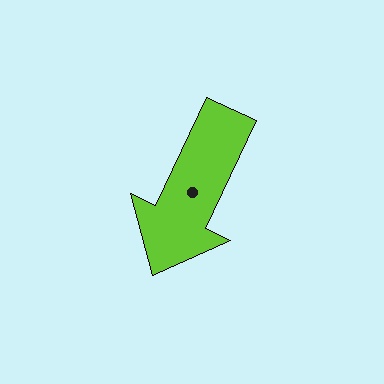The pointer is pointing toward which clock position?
Roughly 7 o'clock.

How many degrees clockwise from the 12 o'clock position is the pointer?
Approximately 205 degrees.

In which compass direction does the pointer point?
Southwest.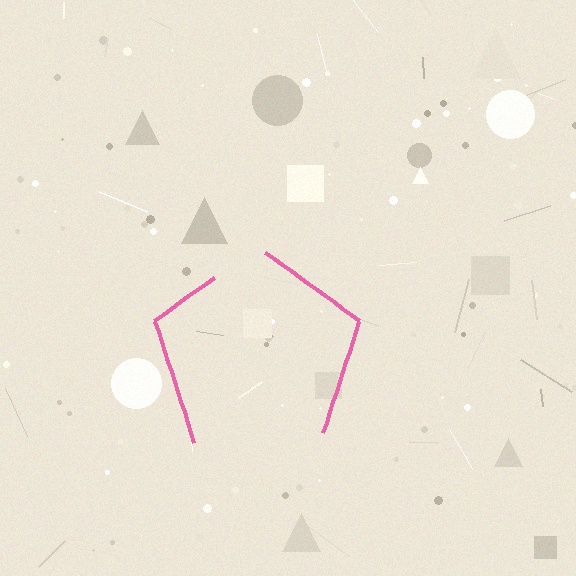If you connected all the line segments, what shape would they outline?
They would outline a pentagon.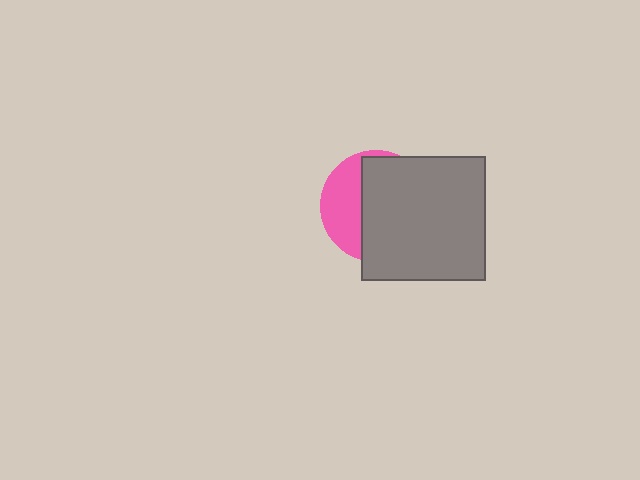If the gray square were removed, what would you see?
You would see the complete pink circle.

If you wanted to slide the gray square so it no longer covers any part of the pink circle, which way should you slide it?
Slide it right — that is the most direct way to separate the two shapes.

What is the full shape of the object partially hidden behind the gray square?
The partially hidden object is a pink circle.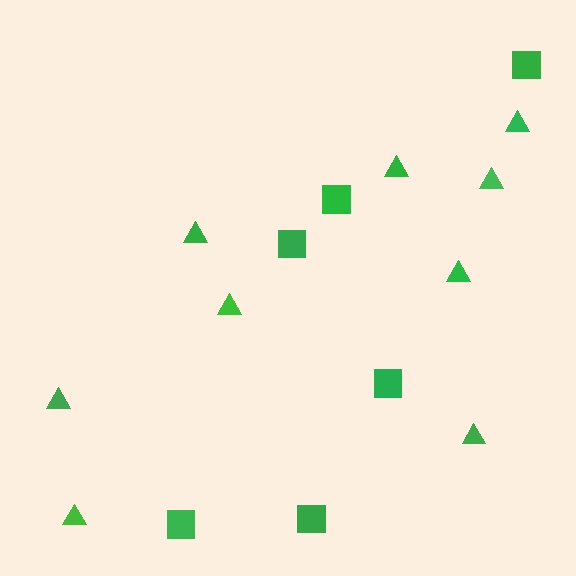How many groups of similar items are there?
There are 2 groups: one group of squares (6) and one group of triangles (9).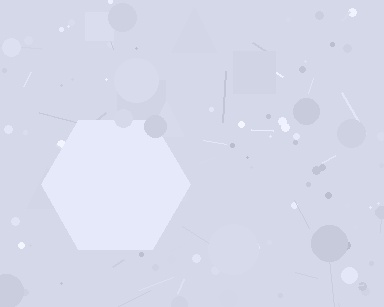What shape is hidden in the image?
A hexagon is hidden in the image.